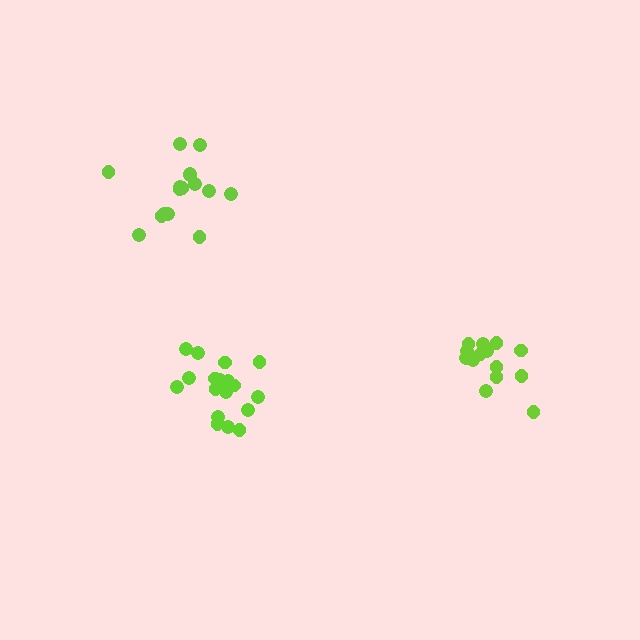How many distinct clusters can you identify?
There are 3 distinct clusters.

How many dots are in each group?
Group 1: 15 dots, Group 2: 16 dots, Group 3: 18 dots (49 total).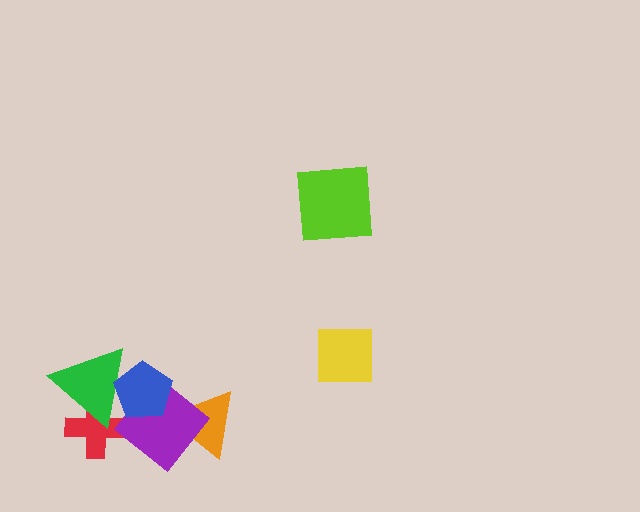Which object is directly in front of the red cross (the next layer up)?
The purple diamond is directly in front of the red cross.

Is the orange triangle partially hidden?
Yes, it is partially covered by another shape.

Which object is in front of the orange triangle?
The purple diamond is in front of the orange triangle.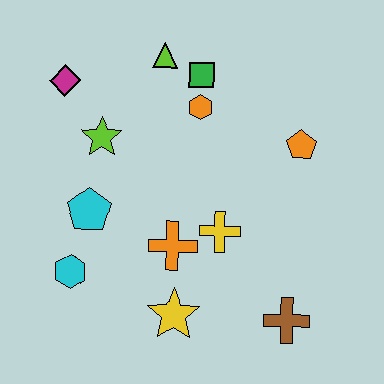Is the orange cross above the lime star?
No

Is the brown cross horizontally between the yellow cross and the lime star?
No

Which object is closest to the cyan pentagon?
The cyan hexagon is closest to the cyan pentagon.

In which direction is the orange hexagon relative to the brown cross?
The orange hexagon is above the brown cross.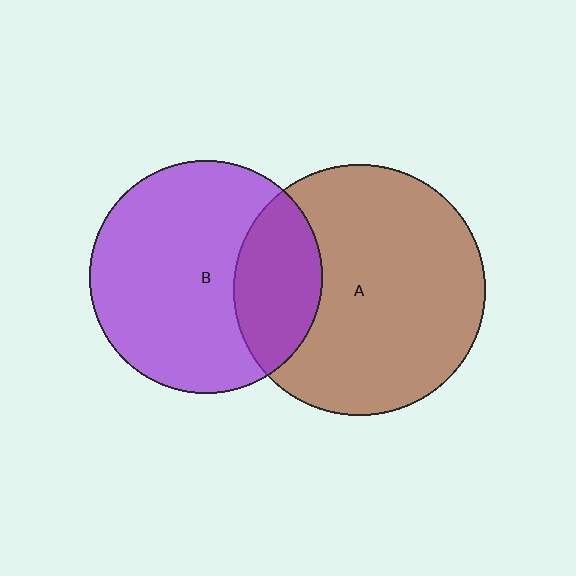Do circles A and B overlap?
Yes.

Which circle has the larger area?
Circle A (brown).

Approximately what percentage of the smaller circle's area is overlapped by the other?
Approximately 25%.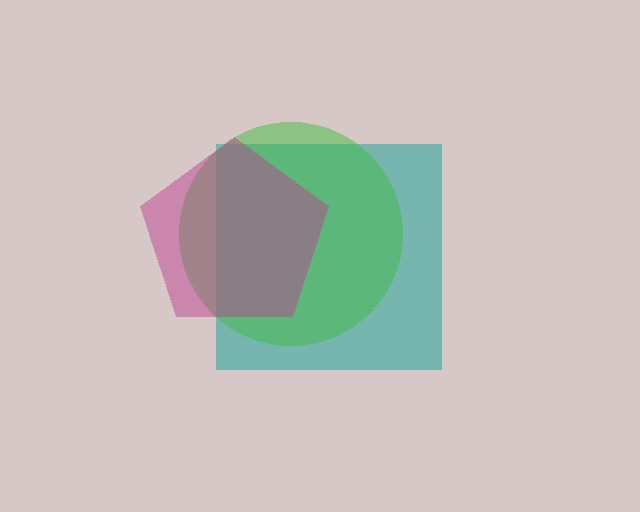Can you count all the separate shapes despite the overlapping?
Yes, there are 3 separate shapes.